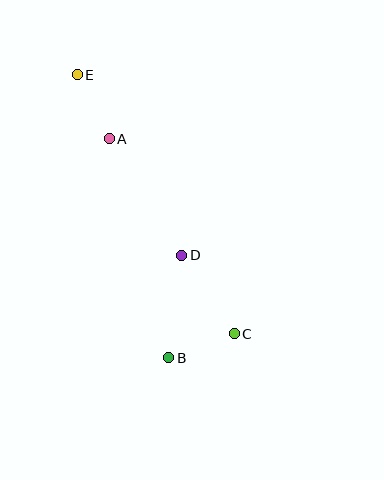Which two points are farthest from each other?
Points C and E are farthest from each other.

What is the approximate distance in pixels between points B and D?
The distance between B and D is approximately 103 pixels.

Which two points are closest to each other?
Points B and C are closest to each other.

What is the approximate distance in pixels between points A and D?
The distance between A and D is approximately 137 pixels.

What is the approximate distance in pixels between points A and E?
The distance between A and E is approximately 72 pixels.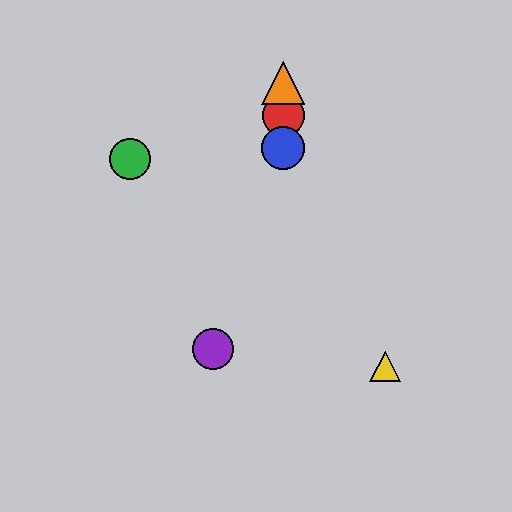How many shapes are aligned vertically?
3 shapes (the red circle, the blue circle, the orange triangle) are aligned vertically.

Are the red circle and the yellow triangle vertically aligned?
No, the red circle is at x≈283 and the yellow triangle is at x≈385.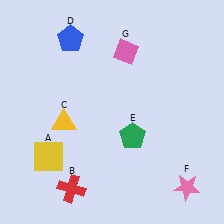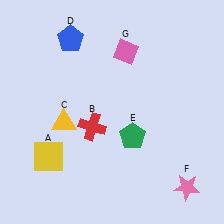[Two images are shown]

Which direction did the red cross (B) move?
The red cross (B) moved up.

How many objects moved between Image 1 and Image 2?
1 object moved between the two images.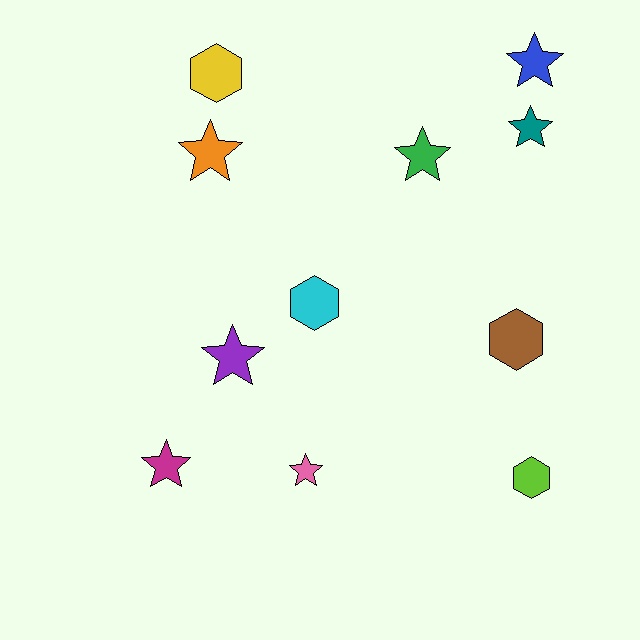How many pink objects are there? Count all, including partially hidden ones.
There is 1 pink object.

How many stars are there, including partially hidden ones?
There are 7 stars.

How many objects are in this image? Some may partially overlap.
There are 11 objects.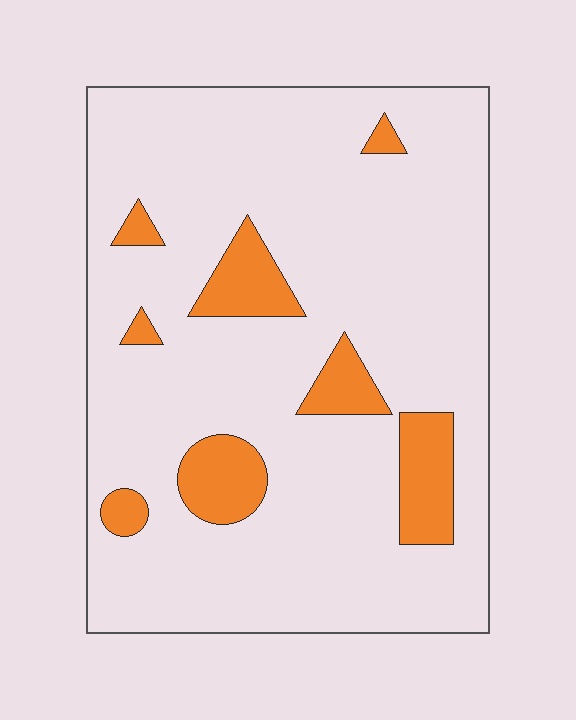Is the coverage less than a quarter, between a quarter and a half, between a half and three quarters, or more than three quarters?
Less than a quarter.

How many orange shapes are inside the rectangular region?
8.